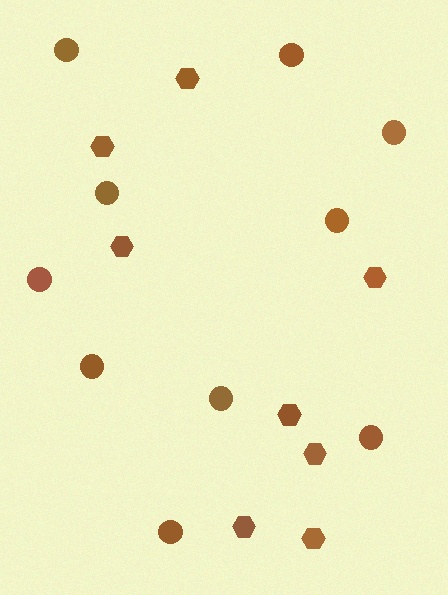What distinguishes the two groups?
There are 2 groups: one group of circles (10) and one group of hexagons (8).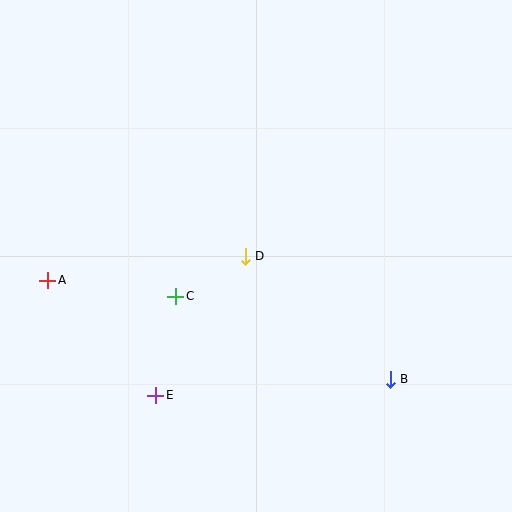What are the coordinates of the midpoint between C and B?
The midpoint between C and B is at (283, 338).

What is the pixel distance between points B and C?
The distance between B and C is 230 pixels.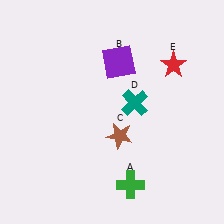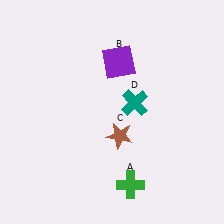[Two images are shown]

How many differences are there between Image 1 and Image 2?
There is 1 difference between the two images.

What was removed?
The red star (E) was removed in Image 2.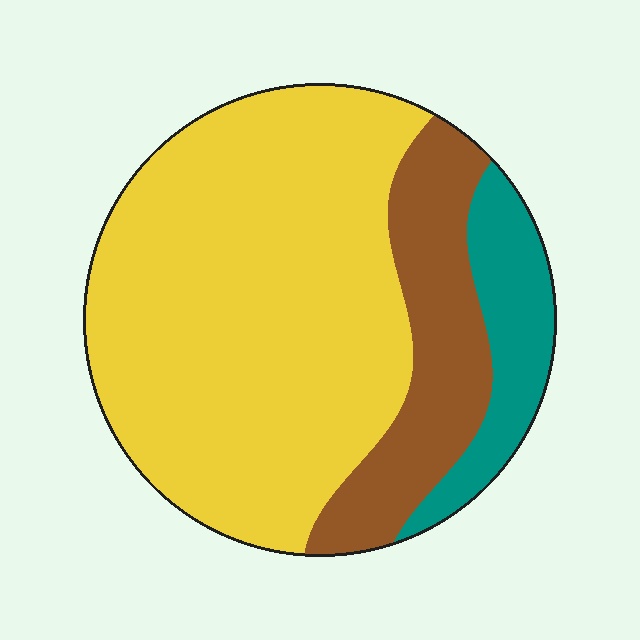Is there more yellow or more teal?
Yellow.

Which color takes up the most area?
Yellow, at roughly 65%.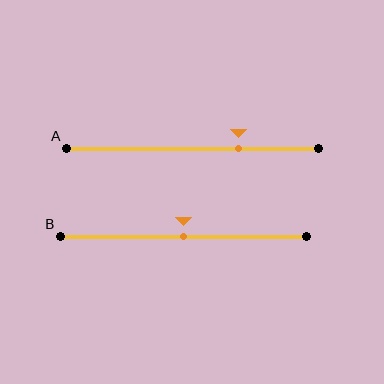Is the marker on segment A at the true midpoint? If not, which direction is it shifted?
No, the marker on segment A is shifted to the right by about 18% of the segment length.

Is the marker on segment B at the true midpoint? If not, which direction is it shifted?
Yes, the marker on segment B is at the true midpoint.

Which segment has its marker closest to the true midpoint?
Segment B has its marker closest to the true midpoint.